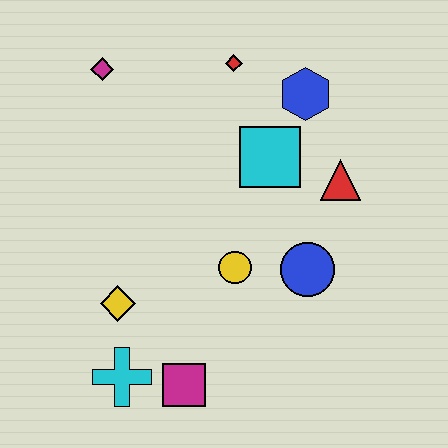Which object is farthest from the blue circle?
The magenta diamond is farthest from the blue circle.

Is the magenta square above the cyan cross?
No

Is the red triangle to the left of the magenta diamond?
No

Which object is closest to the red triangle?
The cyan square is closest to the red triangle.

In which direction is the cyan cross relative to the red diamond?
The cyan cross is below the red diamond.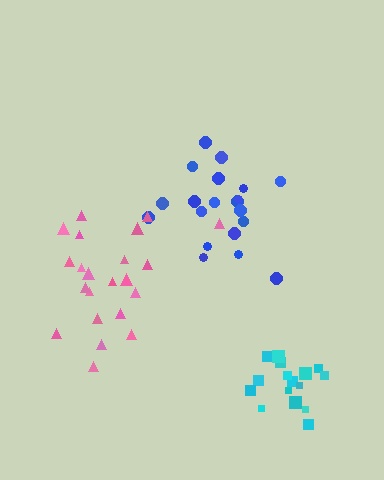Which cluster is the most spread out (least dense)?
Pink.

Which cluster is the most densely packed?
Cyan.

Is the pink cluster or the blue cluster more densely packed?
Blue.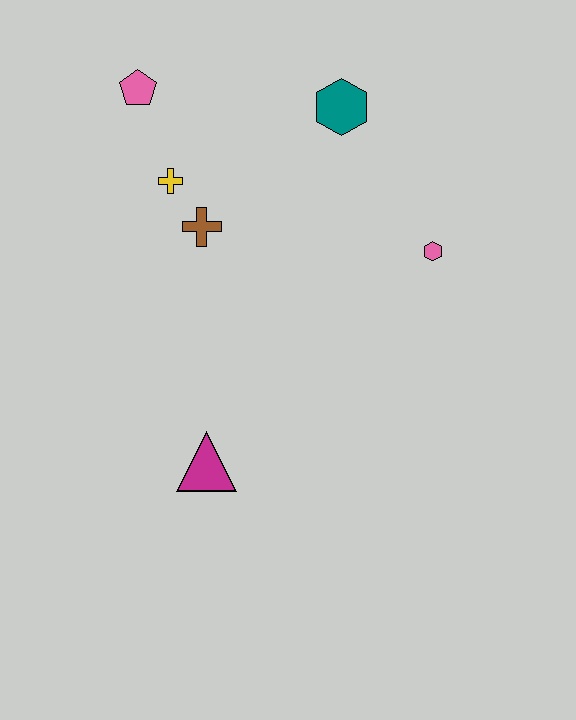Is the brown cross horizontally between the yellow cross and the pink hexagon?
Yes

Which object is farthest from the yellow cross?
The magenta triangle is farthest from the yellow cross.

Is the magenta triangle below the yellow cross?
Yes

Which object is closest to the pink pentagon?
The yellow cross is closest to the pink pentagon.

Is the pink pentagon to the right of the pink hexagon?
No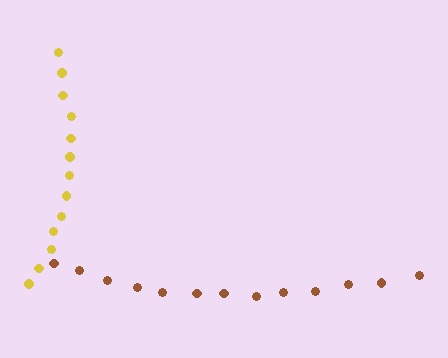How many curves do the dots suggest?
There are 2 distinct paths.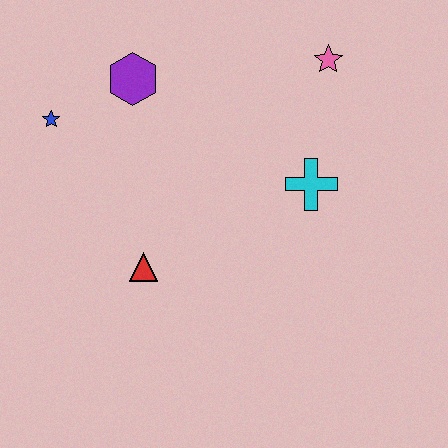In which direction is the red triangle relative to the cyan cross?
The red triangle is to the left of the cyan cross.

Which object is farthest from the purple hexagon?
The cyan cross is farthest from the purple hexagon.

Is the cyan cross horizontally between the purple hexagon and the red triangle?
No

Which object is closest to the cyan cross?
The pink star is closest to the cyan cross.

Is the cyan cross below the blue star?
Yes